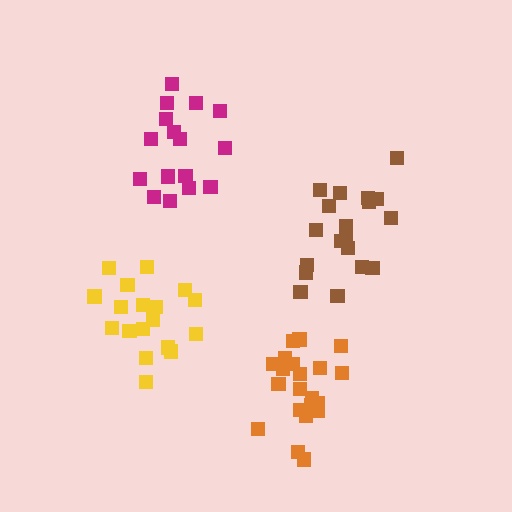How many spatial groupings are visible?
There are 4 spatial groupings.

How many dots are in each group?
Group 1: 18 dots, Group 2: 16 dots, Group 3: 21 dots, Group 4: 19 dots (74 total).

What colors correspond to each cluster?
The clusters are colored: yellow, magenta, orange, brown.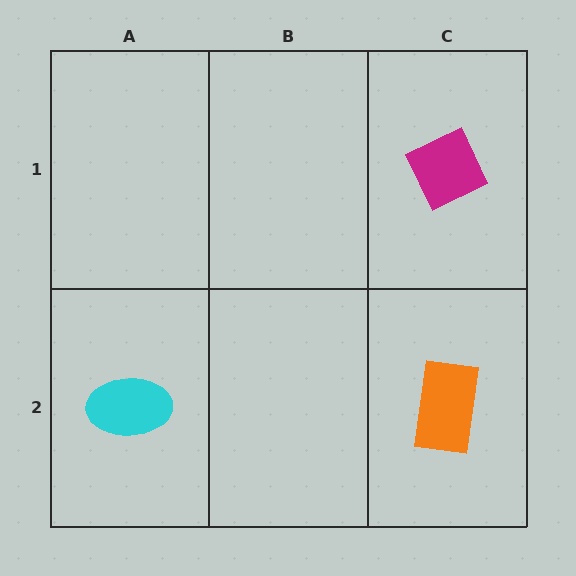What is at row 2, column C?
An orange rectangle.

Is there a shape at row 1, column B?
No, that cell is empty.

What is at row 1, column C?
A magenta diamond.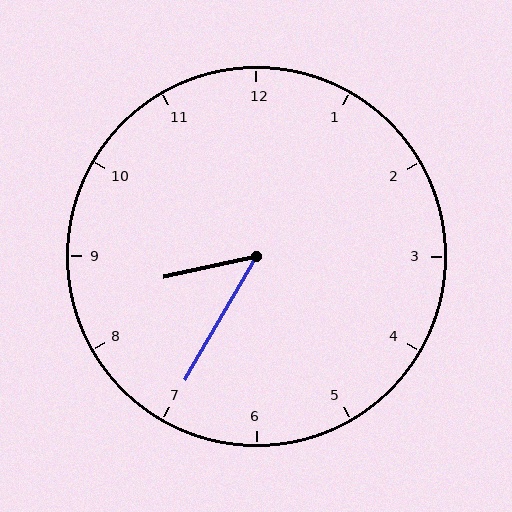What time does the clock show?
8:35.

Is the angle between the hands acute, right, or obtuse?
It is acute.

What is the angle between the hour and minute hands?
Approximately 48 degrees.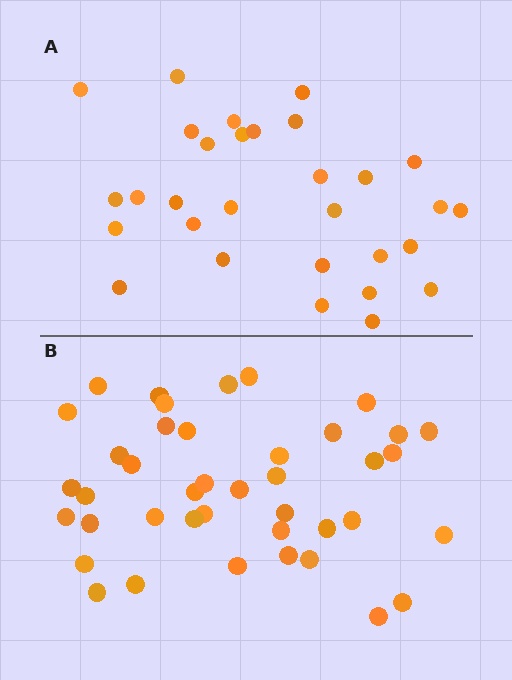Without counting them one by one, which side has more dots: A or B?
Region B (the bottom region) has more dots.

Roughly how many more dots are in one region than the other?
Region B has roughly 12 or so more dots than region A.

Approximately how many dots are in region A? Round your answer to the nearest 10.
About 30 dots.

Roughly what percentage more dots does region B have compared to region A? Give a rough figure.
About 35% more.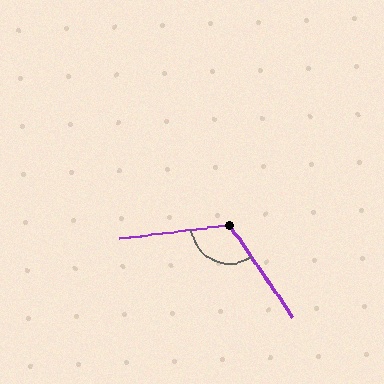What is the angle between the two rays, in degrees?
Approximately 117 degrees.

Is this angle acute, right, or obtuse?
It is obtuse.